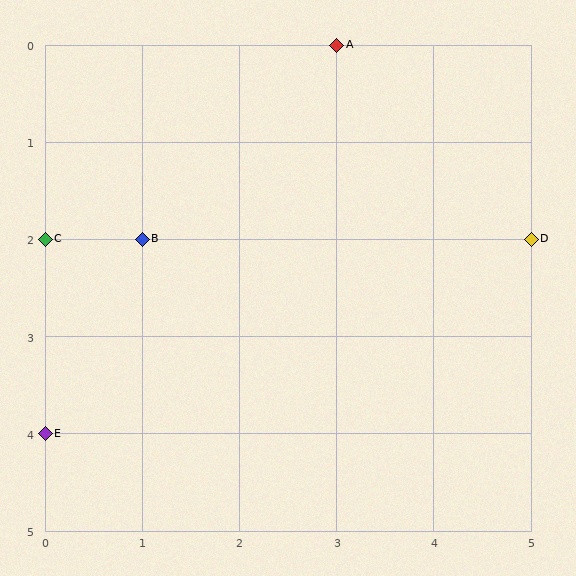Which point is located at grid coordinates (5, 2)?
Point D is at (5, 2).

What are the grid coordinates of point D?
Point D is at grid coordinates (5, 2).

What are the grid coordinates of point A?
Point A is at grid coordinates (3, 0).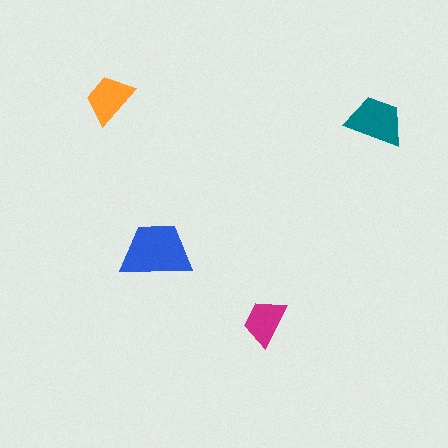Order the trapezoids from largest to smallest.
the blue one, the teal one, the orange one, the magenta one.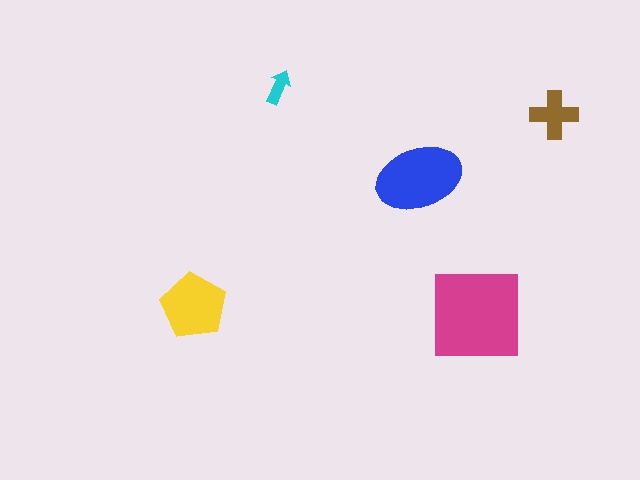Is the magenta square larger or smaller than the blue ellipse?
Larger.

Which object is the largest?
The magenta square.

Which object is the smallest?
The cyan arrow.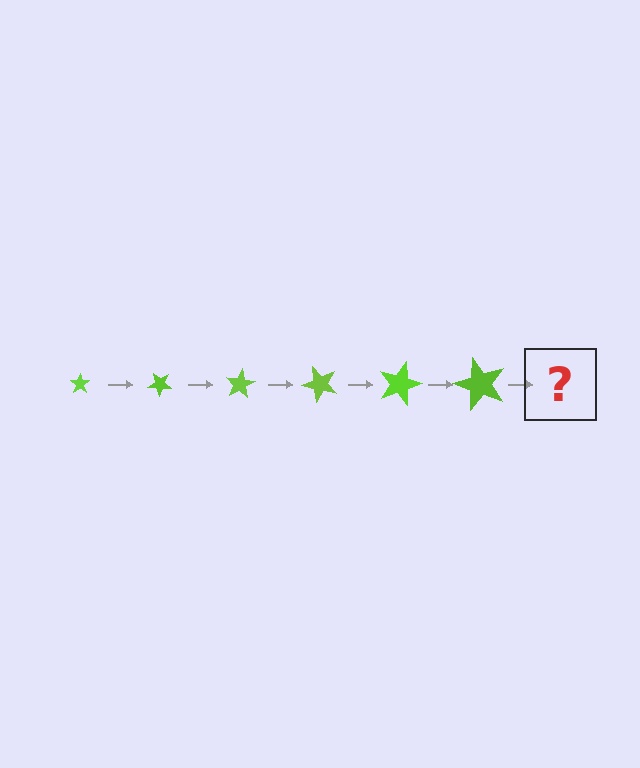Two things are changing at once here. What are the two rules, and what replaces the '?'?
The two rules are that the star grows larger each step and it rotates 40 degrees each step. The '?' should be a star, larger than the previous one and rotated 240 degrees from the start.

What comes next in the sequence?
The next element should be a star, larger than the previous one and rotated 240 degrees from the start.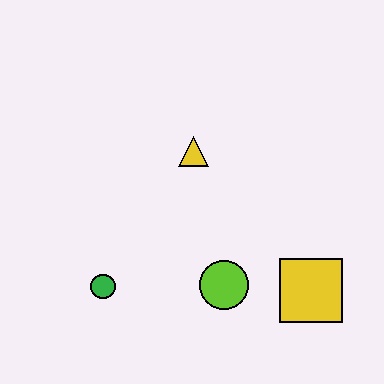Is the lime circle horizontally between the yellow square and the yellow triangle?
Yes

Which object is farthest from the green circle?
The yellow square is farthest from the green circle.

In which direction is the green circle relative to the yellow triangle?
The green circle is below the yellow triangle.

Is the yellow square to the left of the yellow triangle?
No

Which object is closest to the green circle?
The lime circle is closest to the green circle.